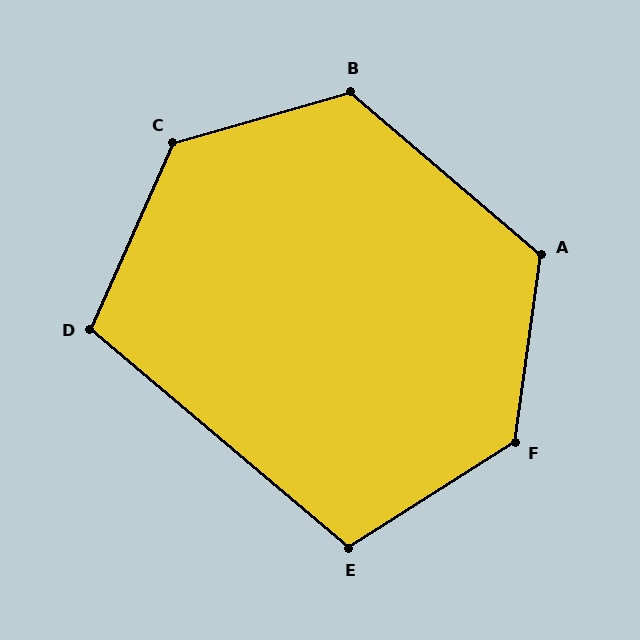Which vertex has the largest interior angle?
F, at approximately 130 degrees.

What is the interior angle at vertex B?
Approximately 123 degrees (obtuse).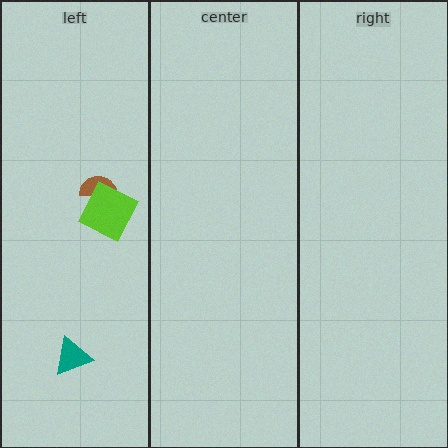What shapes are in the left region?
The brown semicircle, the lime square, the teal triangle.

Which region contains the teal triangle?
The left region.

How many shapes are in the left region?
3.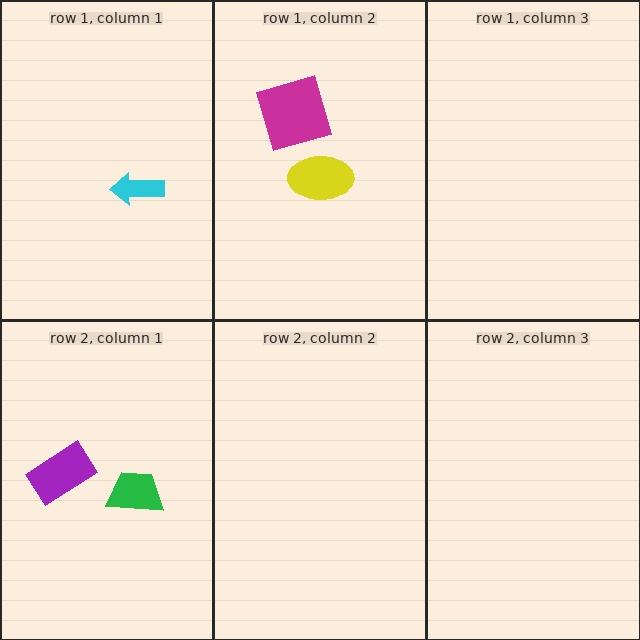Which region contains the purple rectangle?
The row 2, column 1 region.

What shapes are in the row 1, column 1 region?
The cyan arrow.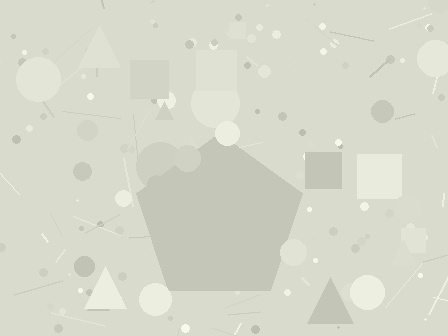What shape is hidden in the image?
A pentagon is hidden in the image.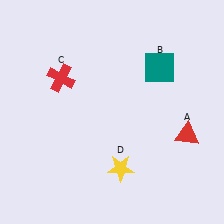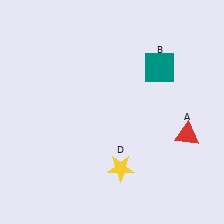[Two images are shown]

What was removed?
The red cross (C) was removed in Image 2.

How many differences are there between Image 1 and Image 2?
There is 1 difference between the two images.